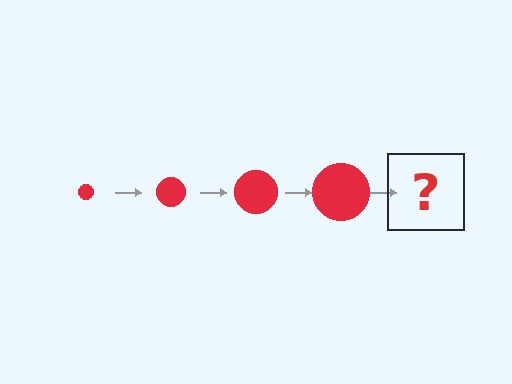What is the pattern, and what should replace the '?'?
The pattern is that the circle gets progressively larger each step. The '?' should be a red circle, larger than the previous one.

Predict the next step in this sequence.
The next step is a red circle, larger than the previous one.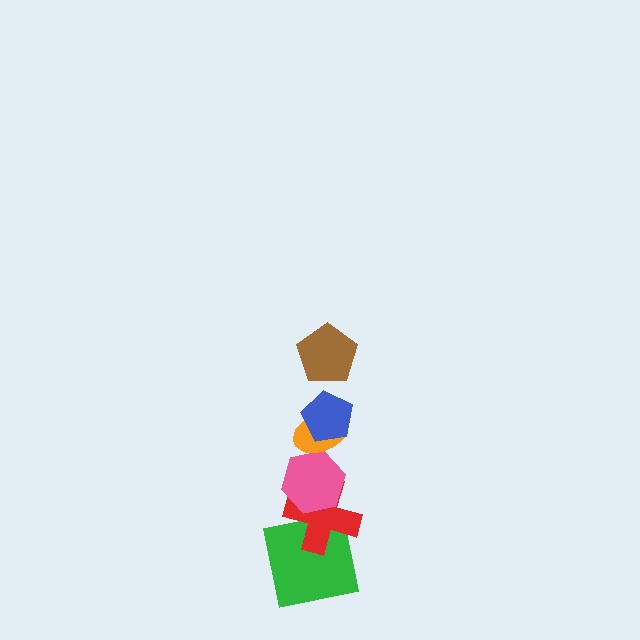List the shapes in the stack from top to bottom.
From top to bottom: the brown pentagon, the blue pentagon, the orange ellipse, the pink hexagon, the red cross, the green square.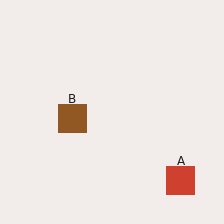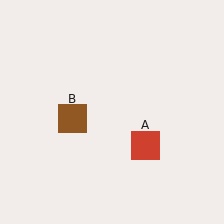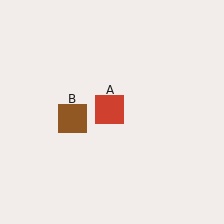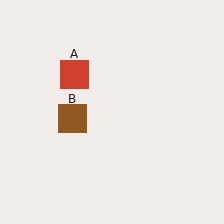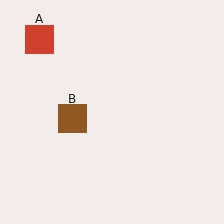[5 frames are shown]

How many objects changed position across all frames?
1 object changed position: red square (object A).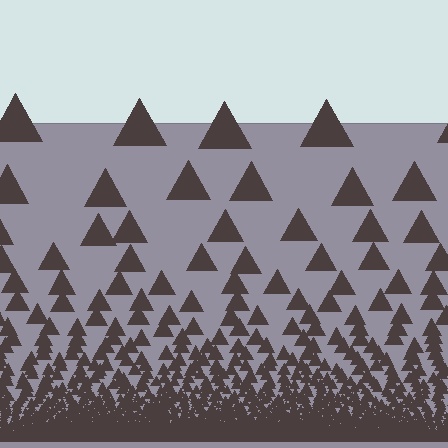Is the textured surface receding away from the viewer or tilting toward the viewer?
The surface appears to tilt toward the viewer. Texture elements get larger and sparser toward the top.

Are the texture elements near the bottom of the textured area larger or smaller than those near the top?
Smaller. The gradient is inverted — elements near the bottom are smaller and denser.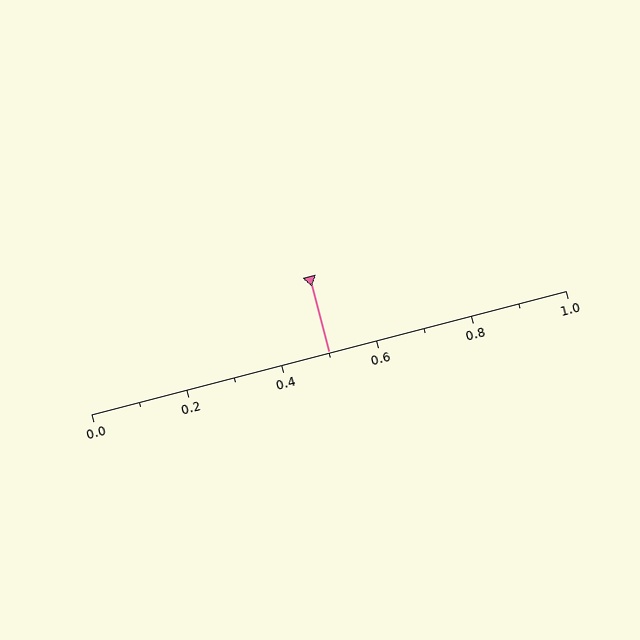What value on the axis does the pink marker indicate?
The marker indicates approximately 0.5.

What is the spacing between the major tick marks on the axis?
The major ticks are spaced 0.2 apart.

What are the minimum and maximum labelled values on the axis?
The axis runs from 0.0 to 1.0.